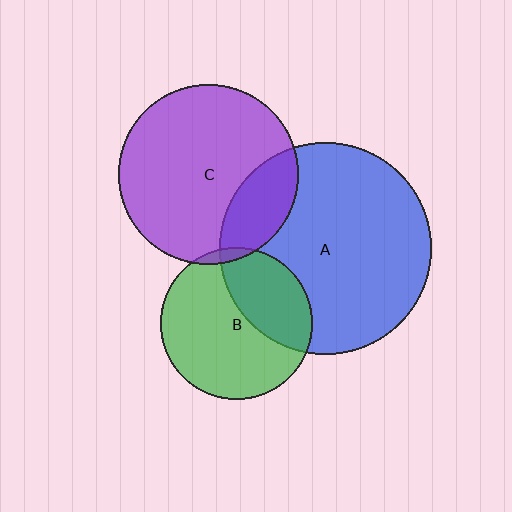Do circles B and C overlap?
Yes.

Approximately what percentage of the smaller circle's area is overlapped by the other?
Approximately 5%.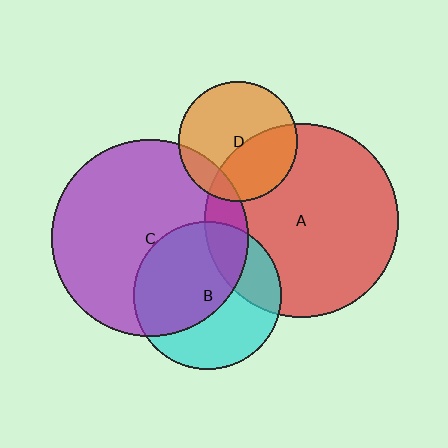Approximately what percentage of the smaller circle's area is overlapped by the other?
Approximately 40%.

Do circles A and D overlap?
Yes.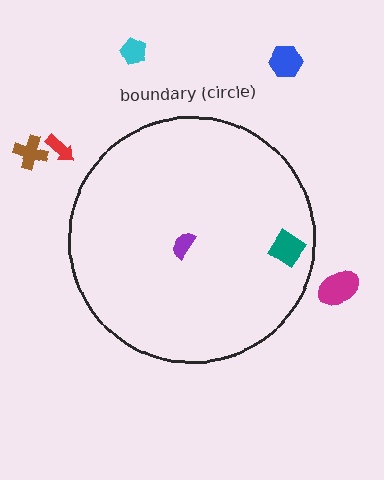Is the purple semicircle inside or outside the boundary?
Inside.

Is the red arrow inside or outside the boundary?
Outside.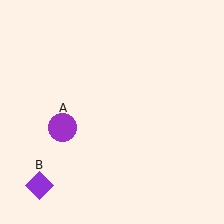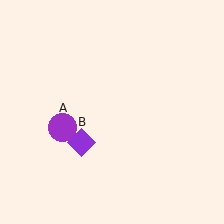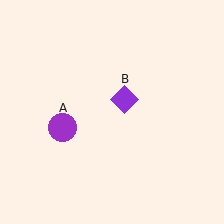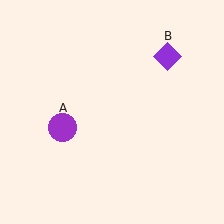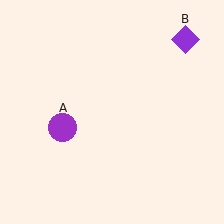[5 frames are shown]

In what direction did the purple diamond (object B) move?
The purple diamond (object B) moved up and to the right.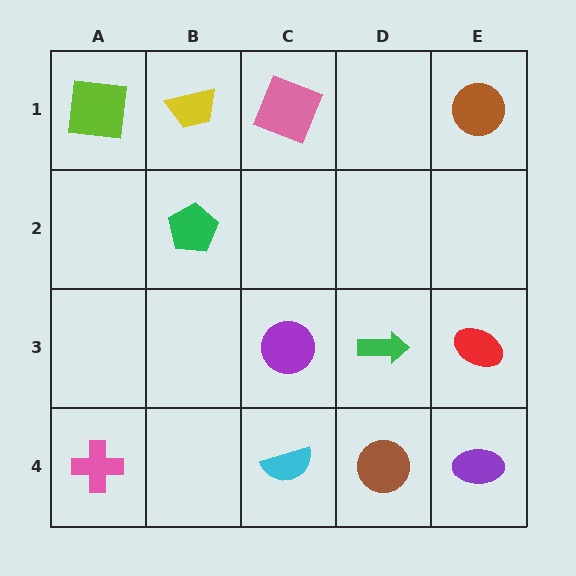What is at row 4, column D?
A brown circle.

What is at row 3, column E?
A red ellipse.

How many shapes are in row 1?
4 shapes.